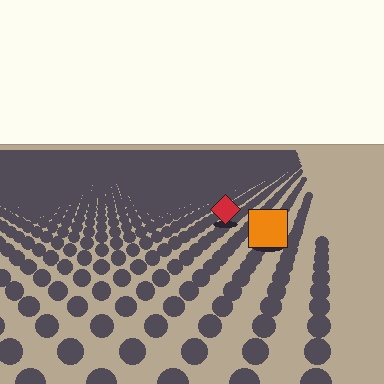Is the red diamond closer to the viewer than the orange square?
No. The orange square is closer — you can tell from the texture gradient: the ground texture is coarser near it.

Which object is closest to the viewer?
The orange square is closest. The texture marks near it are larger and more spread out.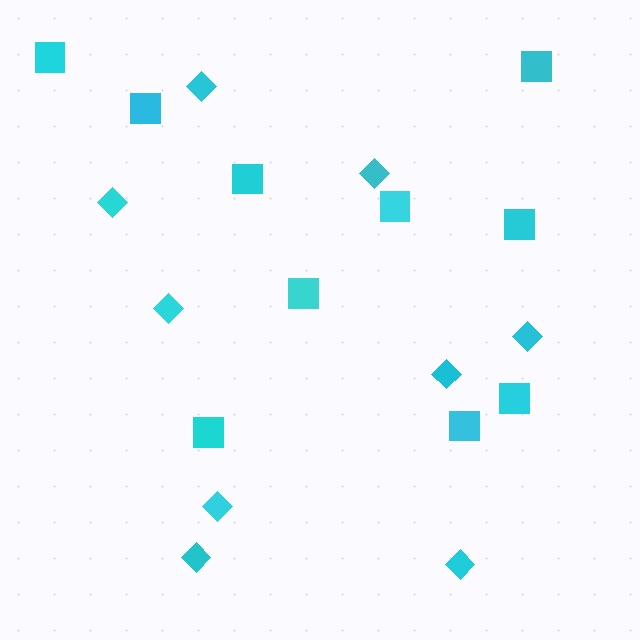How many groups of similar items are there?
There are 2 groups: one group of diamonds (9) and one group of squares (10).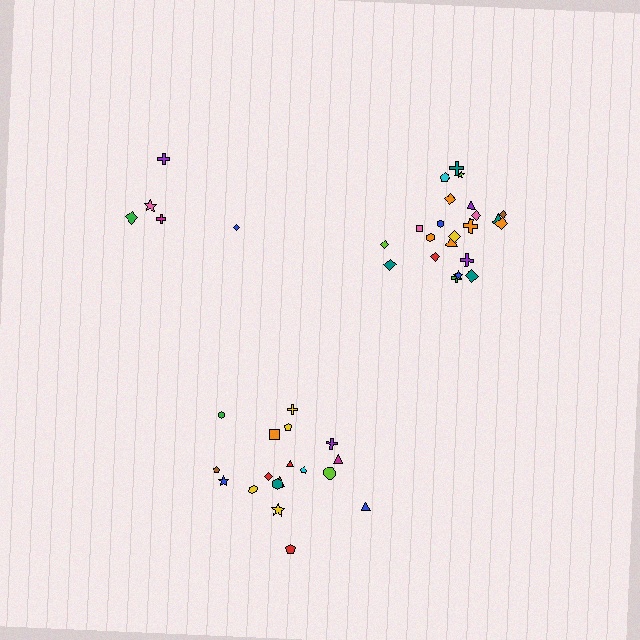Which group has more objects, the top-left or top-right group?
The top-right group.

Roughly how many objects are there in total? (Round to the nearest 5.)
Roughly 45 objects in total.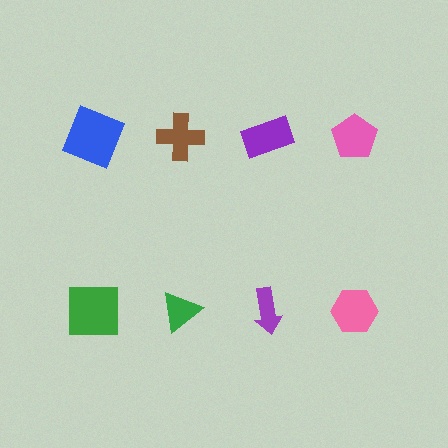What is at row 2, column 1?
A green square.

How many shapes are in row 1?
4 shapes.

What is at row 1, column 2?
A brown cross.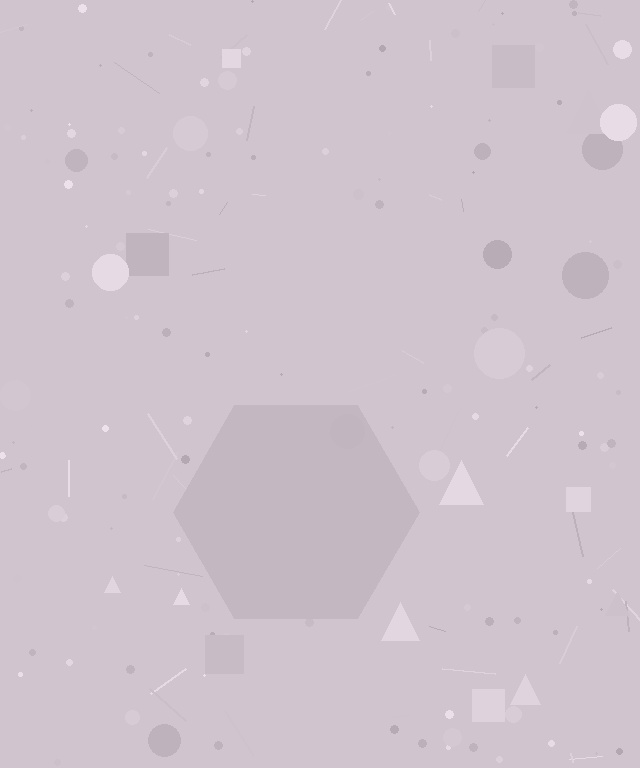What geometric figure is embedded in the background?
A hexagon is embedded in the background.